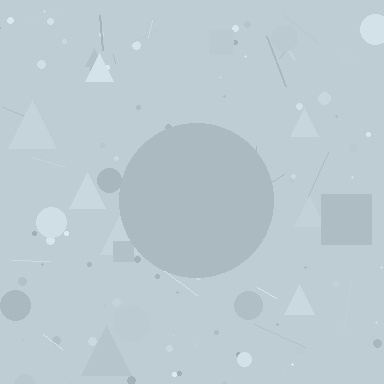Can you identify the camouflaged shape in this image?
The camouflaged shape is a circle.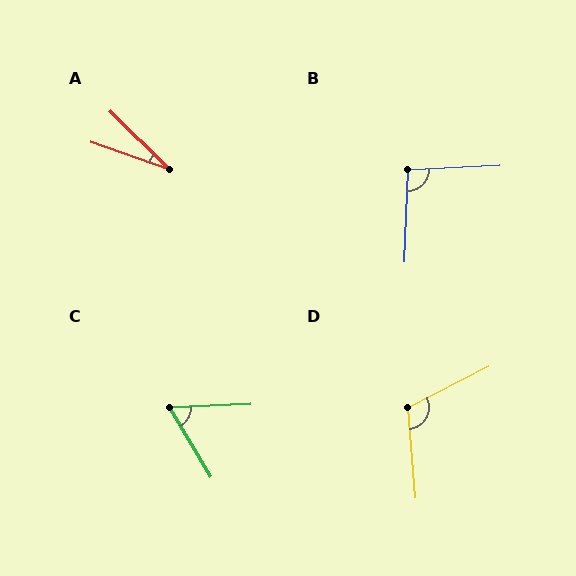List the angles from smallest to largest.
A (25°), C (62°), B (95°), D (112°).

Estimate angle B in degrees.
Approximately 95 degrees.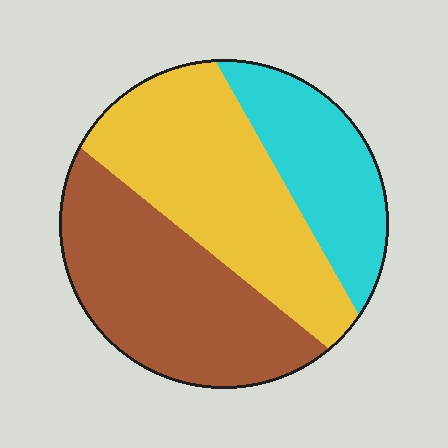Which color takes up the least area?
Cyan, at roughly 25%.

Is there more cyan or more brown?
Brown.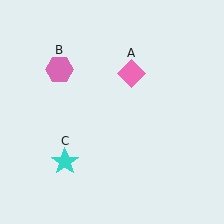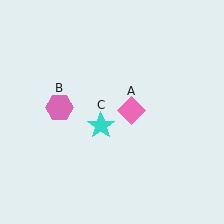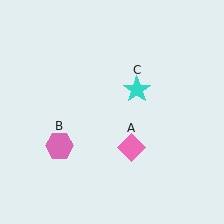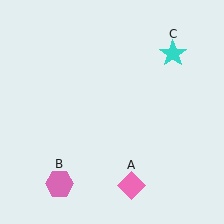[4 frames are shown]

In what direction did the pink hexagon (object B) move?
The pink hexagon (object B) moved down.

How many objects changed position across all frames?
3 objects changed position: pink diamond (object A), pink hexagon (object B), cyan star (object C).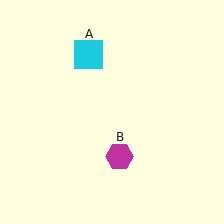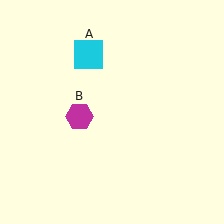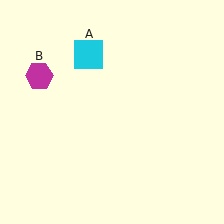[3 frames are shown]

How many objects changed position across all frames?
1 object changed position: magenta hexagon (object B).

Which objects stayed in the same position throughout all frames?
Cyan square (object A) remained stationary.